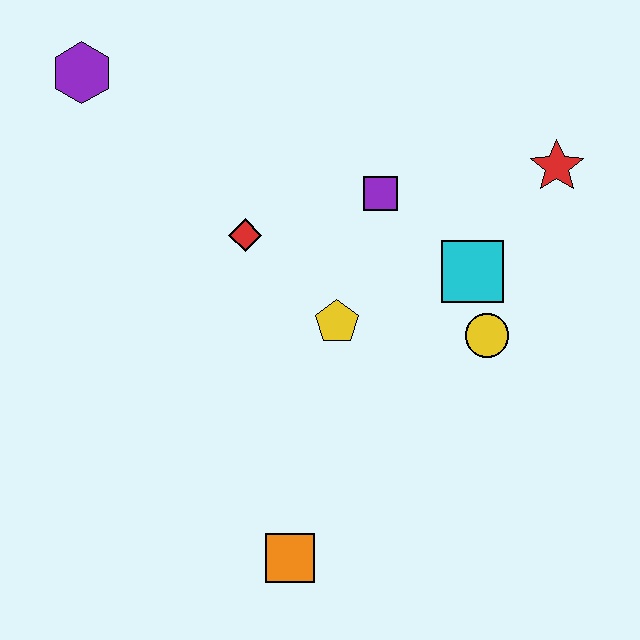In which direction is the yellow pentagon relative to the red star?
The yellow pentagon is to the left of the red star.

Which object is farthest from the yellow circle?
The purple hexagon is farthest from the yellow circle.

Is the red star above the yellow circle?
Yes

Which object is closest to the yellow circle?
The cyan square is closest to the yellow circle.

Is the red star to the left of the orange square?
No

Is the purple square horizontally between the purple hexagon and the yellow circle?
Yes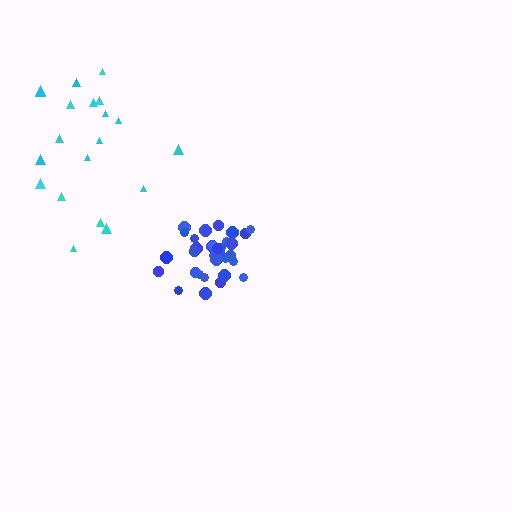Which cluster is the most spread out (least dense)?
Cyan.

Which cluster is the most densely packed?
Blue.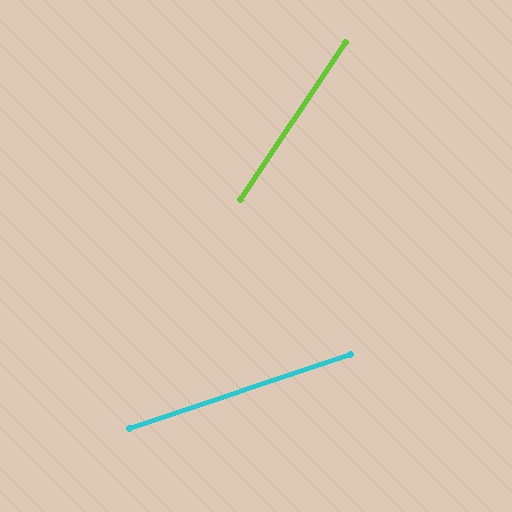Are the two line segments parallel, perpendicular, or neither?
Neither parallel nor perpendicular — they differ by about 38°.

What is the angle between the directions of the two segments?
Approximately 38 degrees.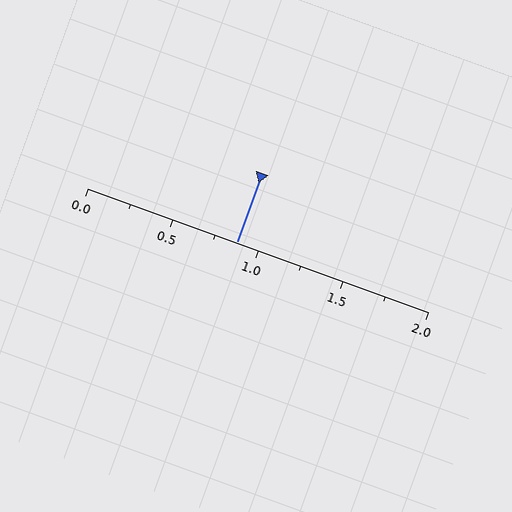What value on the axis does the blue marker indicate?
The marker indicates approximately 0.88.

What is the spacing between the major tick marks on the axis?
The major ticks are spaced 0.5 apart.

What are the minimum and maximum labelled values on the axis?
The axis runs from 0.0 to 2.0.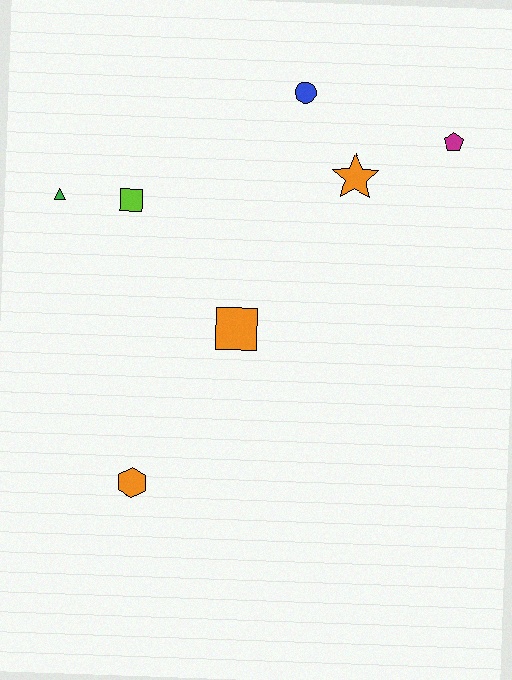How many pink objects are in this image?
There are no pink objects.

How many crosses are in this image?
There are no crosses.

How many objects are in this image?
There are 7 objects.